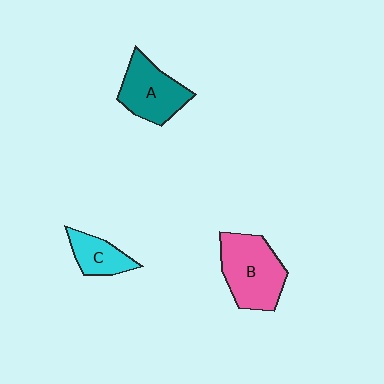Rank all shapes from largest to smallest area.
From largest to smallest: B (pink), A (teal), C (cyan).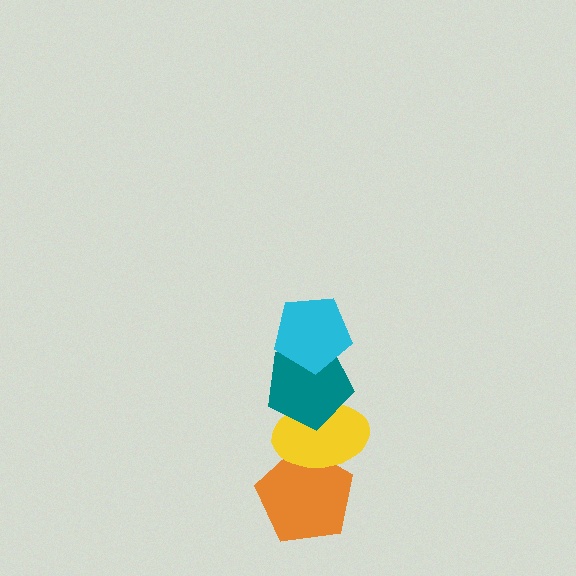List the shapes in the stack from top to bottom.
From top to bottom: the cyan pentagon, the teal pentagon, the yellow ellipse, the orange pentagon.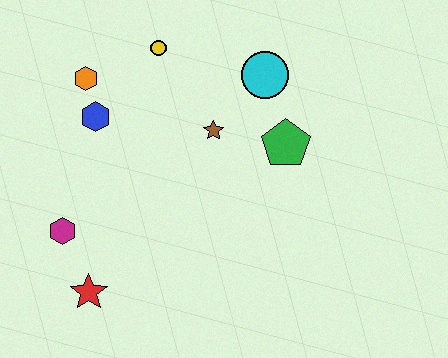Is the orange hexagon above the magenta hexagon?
Yes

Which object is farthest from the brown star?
The red star is farthest from the brown star.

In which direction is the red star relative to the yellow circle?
The red star is below the yellow circle.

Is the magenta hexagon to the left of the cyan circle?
Yes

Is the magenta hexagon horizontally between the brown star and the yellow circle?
No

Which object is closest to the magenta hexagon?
The red star is closest to the magenta hexagon.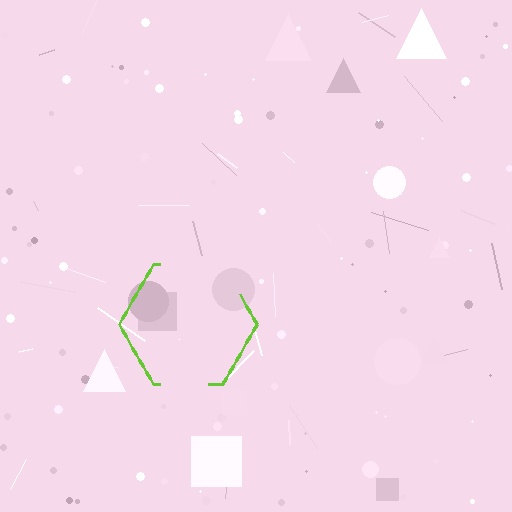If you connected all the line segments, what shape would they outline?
They would outline a hexagon.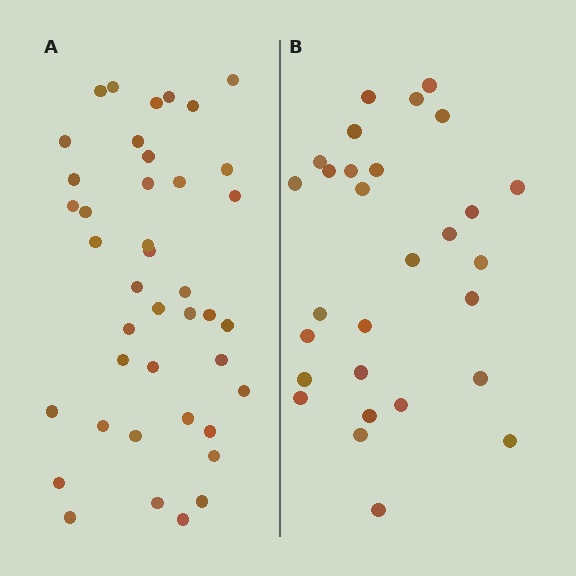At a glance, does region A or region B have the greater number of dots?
Region A (the left region) has more dots.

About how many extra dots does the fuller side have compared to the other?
Region A has roughly 12 or so more dots than region B.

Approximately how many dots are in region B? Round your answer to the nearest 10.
About 30 dots. (The exact count is 29, which rounds to 30.)